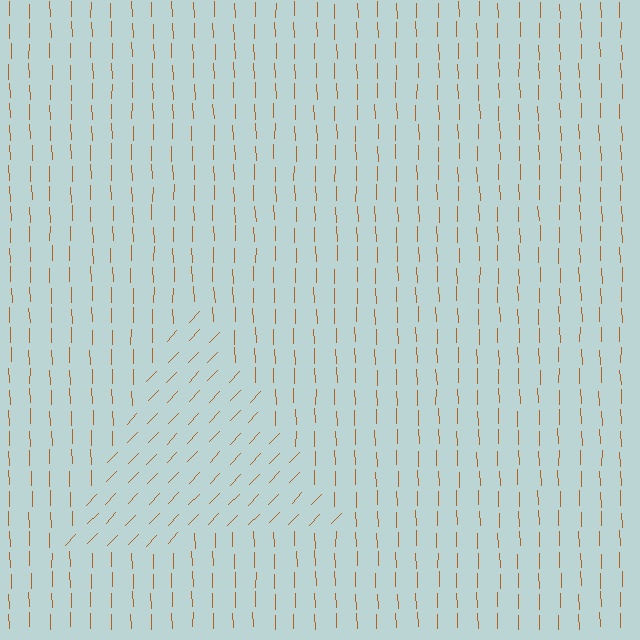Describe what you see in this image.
The image is filled with small brown line segments. A triangle region in the image has lines oriented differently from the surrounding lines, creating a visible texture boundary.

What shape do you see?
I see a triangle.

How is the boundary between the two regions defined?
The boundary is defined purely by a change in line orientation (approximately 45 degrees difference). All lines are the same color and thickness.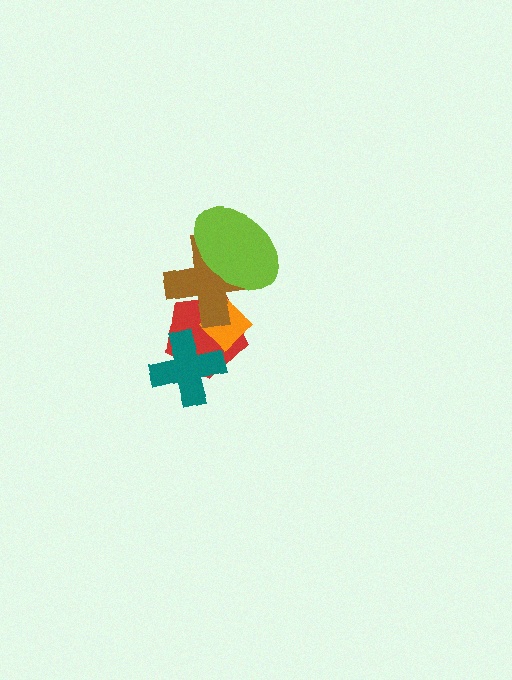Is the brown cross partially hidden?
Yes, it is partially covered by another shape.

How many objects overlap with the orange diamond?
2 objects overlap with the orange diamond.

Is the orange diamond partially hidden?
Yes, it is partially covered by another shape.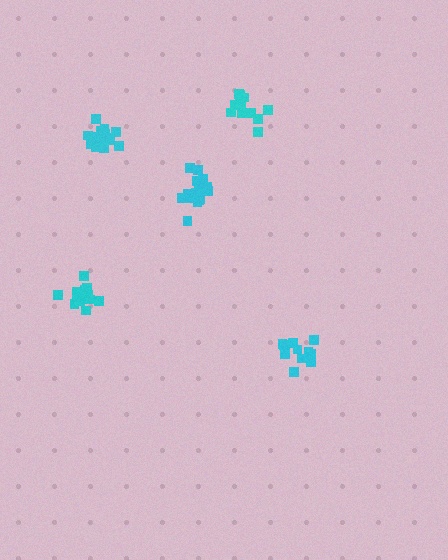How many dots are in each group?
Group 1: 11 dots, Group 2: 17 dots, Group 3: 16 dots, Group 4: 13 dots, Group 5: 15 dots (72 total).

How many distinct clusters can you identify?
There are 5 distinct clusters.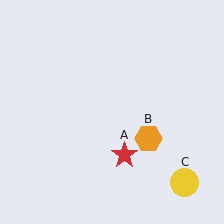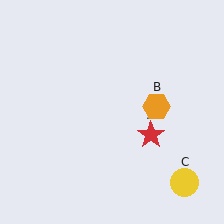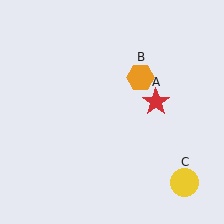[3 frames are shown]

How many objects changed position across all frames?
2 objects changed position: red star (object A), orange hexagon (object B).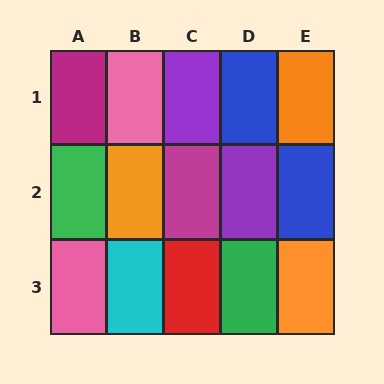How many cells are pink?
2 cells are pink.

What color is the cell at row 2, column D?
Purple.